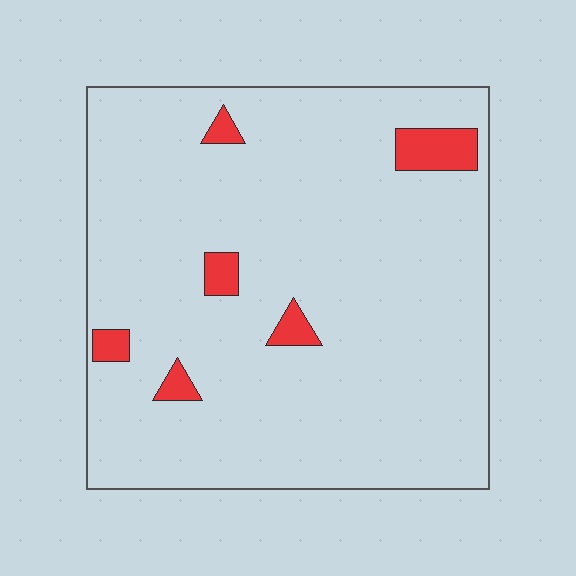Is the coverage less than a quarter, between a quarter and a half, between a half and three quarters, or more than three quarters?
Less than a quarter.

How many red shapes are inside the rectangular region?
6.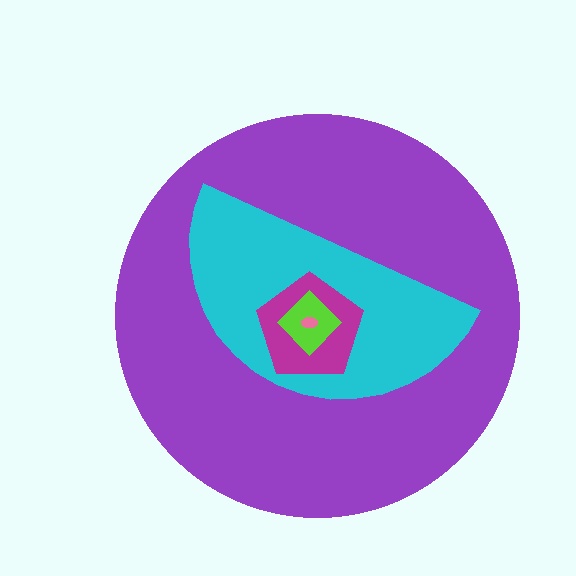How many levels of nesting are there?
5.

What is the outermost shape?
The purple circle.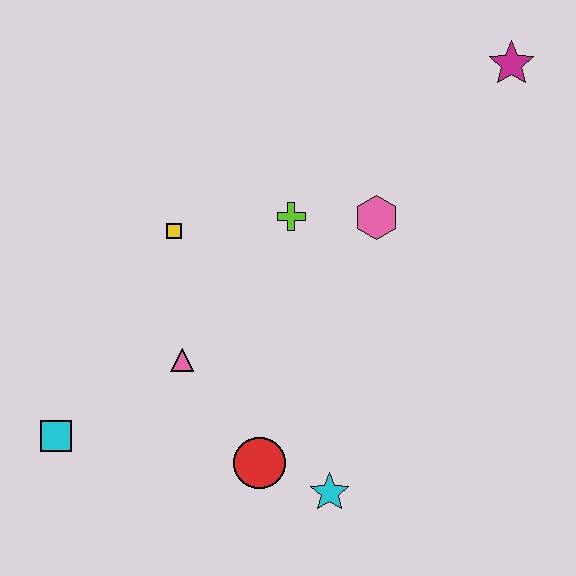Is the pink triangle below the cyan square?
No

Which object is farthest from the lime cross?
The cyan square is farthest from the lime cross.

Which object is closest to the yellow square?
The lime cross is closest to the yellow square.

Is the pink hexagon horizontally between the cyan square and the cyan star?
No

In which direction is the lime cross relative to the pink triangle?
The lime cross is above the pink triangle.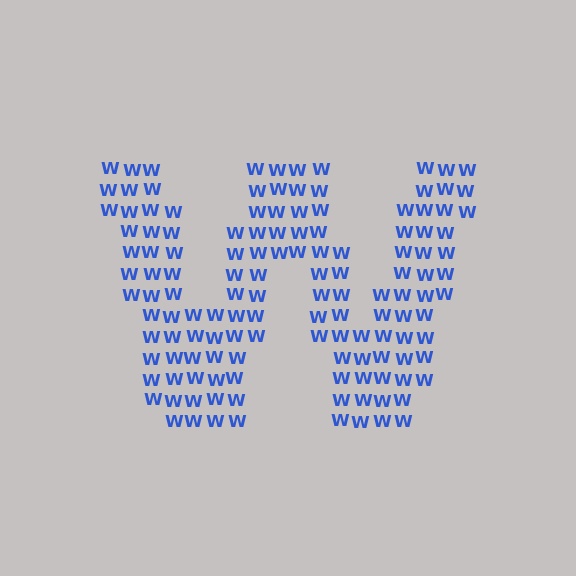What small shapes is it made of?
It is made of small letter W's.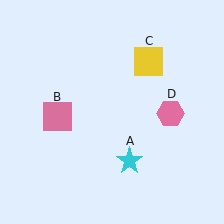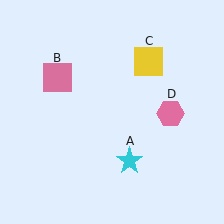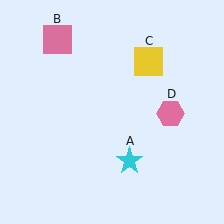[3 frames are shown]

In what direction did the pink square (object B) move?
The pink square (object B) moved up.